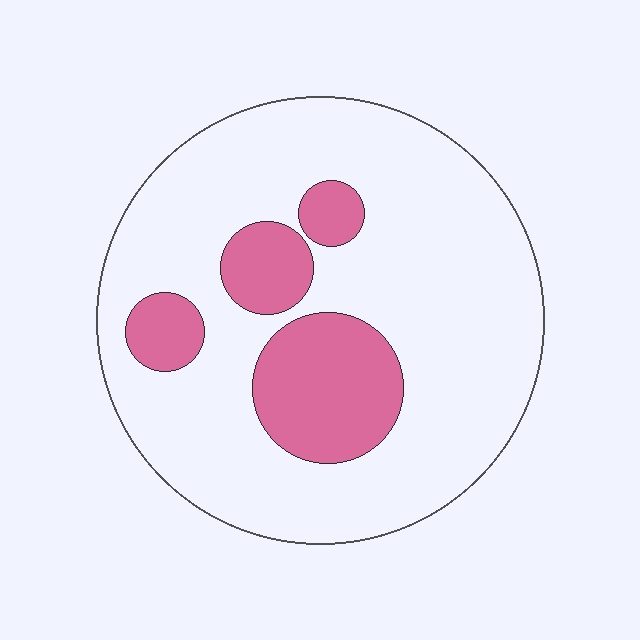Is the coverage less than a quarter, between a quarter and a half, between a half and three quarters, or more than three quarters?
Less than a quarter.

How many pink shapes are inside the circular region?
4.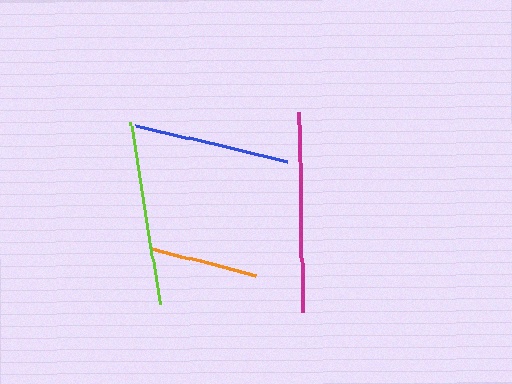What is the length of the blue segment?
The blue segment is approximately 155 pixels long.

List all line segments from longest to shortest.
From longest to shortest: magenta, lime, blue, orange.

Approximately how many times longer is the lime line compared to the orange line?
The lime line is approximately 1.7 times the length of the orange line.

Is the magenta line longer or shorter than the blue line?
The magenta line is longer than the blue line.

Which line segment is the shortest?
The orange line is the shortest at approximately 107 pixels.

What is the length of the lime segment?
The lime segment is approximately 183 pixels long.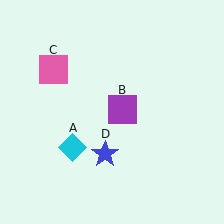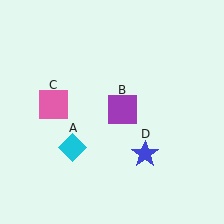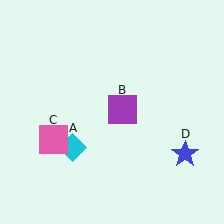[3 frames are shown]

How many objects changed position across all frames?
2 objects changed position: pink square (object C), blue star (object D).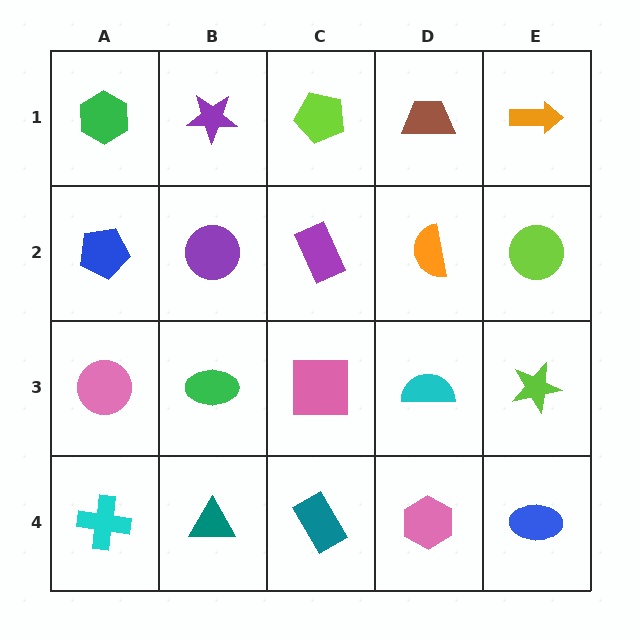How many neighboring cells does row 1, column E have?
2.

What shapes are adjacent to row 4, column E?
A lime star (row 3, column E), a pink hexagon (row 4, column D).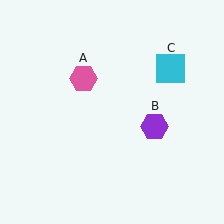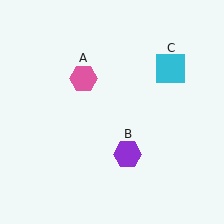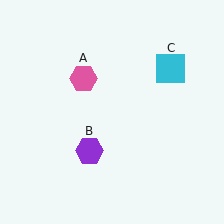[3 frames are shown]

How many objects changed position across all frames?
1 object changed position: purple hexagon (object B).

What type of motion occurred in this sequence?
The purple hexagon (object B) rotated clockwise around the center of the scene.